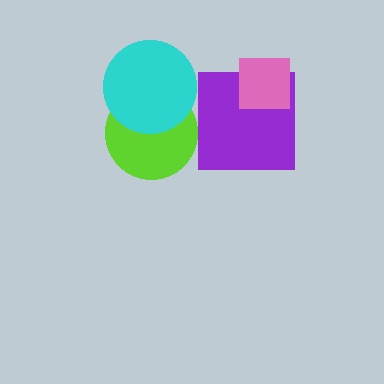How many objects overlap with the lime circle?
1 object overlaps with the lime circle.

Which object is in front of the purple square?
The pink square is in front of the purple square.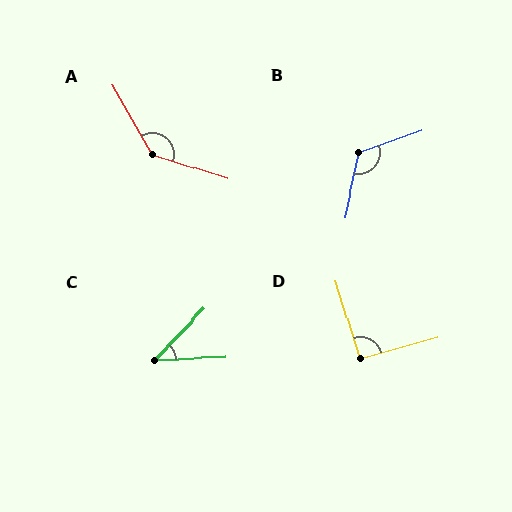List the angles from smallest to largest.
C (44°), D (91°), B (122°), A (138°).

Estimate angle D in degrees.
Approximately 91 degrees.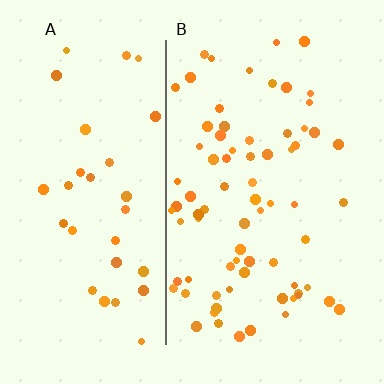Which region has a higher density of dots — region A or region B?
B (the right).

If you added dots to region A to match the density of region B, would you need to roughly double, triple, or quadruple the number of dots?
Approximately double.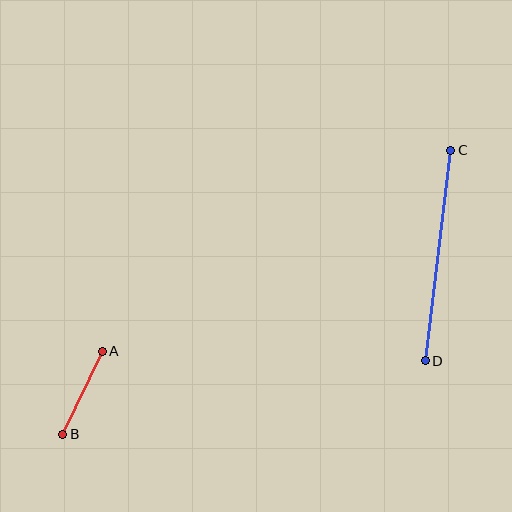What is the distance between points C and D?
The distance is approximately 212 pixels.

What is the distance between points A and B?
The distance is approximately 92 pixels.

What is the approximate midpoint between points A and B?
The midpoint is at approximately (83, 393) pixels.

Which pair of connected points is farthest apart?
Points C and D are farthest apart.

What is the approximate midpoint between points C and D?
The midpoint is at approximately (438, 256) pixels.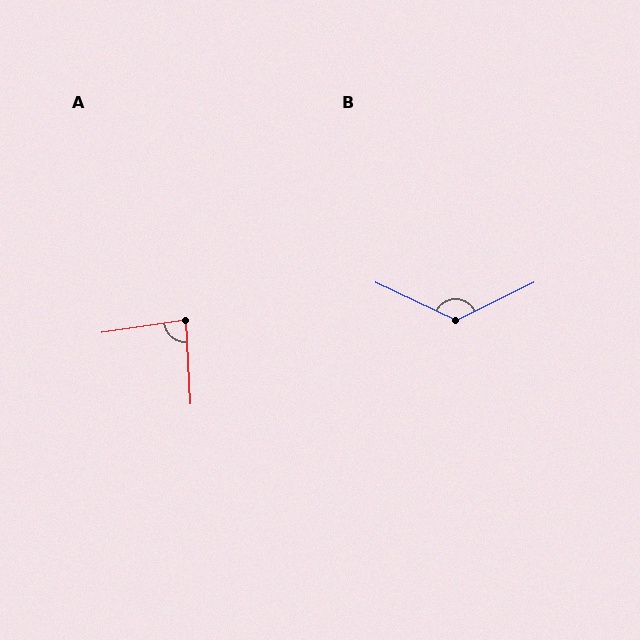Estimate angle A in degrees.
Approximately 84 degrees.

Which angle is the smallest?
A, at approximately 84 degrees.